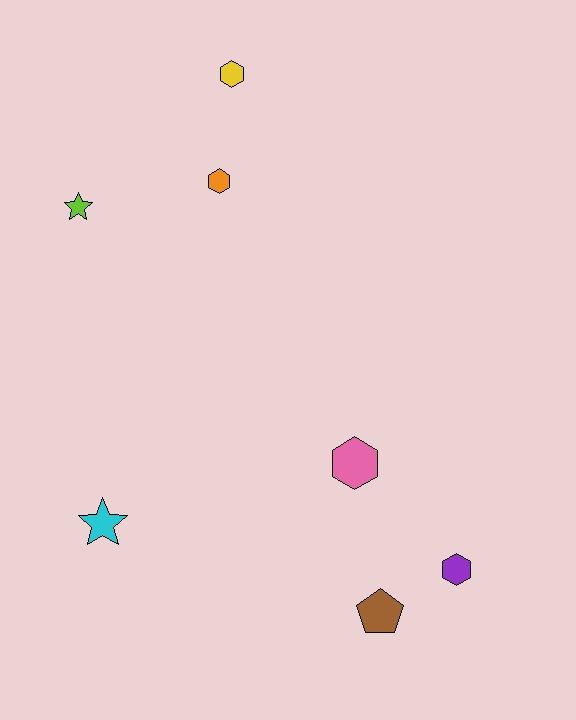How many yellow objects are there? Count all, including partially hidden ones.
There is 1 yellow object.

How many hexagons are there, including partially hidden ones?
There are 4 hexagons.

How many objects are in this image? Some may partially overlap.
There are 7 objects.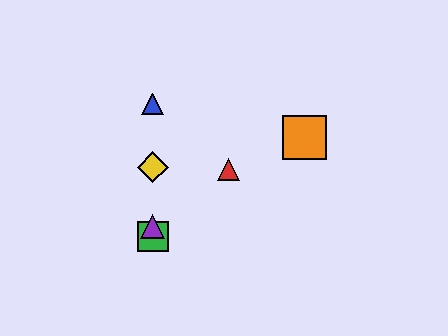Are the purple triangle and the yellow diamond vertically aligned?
Yes, both are at x≈153.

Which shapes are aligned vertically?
The blue triangle, the green square, the yellow diamond, the purple triangle are aligned vertically.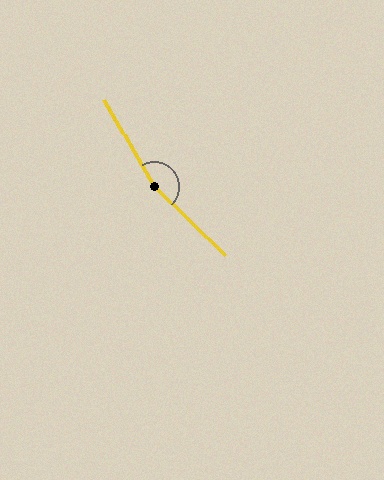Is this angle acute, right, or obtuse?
It is obtuse.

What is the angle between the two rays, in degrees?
Approximately 164 degrees.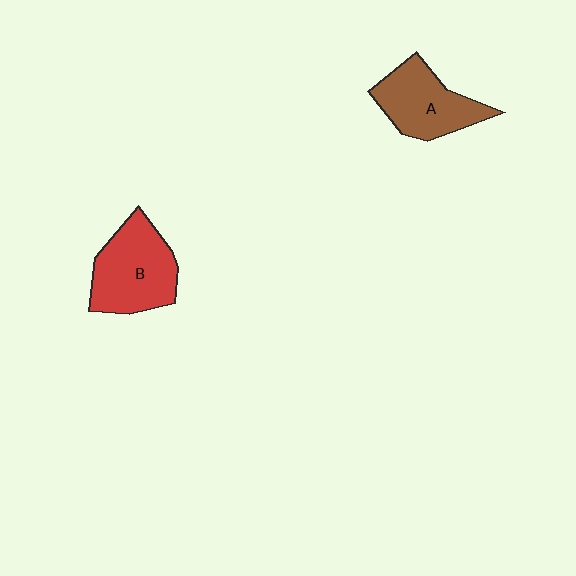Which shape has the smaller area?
Shape A (brown).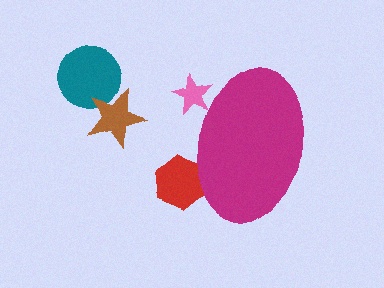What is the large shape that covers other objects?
A magenta ellipse.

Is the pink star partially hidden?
Yes, the pink star is partially hidden behind the magenta ellipse.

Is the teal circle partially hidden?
No, the teal circle is fully visible.